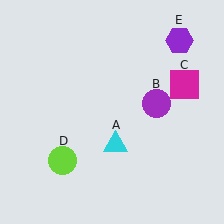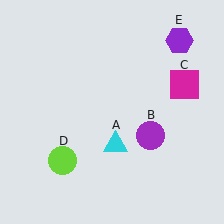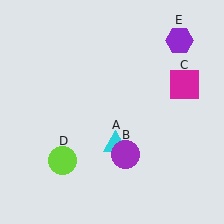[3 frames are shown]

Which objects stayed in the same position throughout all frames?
Cyan triangle (object A) and magenta square (object C) and lime circle (object D) and purple hexagon (object E) remained stationary.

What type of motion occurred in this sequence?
The purple circle (object B) rotated clockwise around the center of the scene.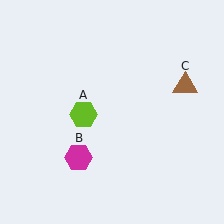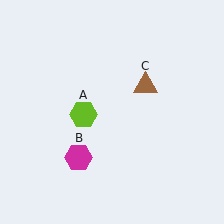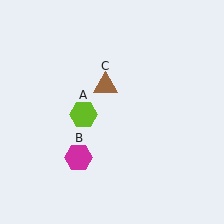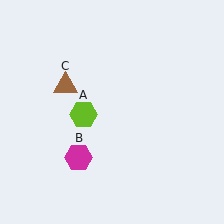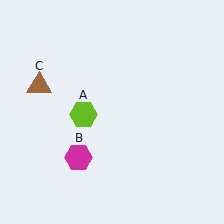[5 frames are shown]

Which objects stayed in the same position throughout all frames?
Lime hexagon (object A) and magenta hexagon (object B) remained stationary.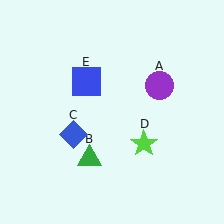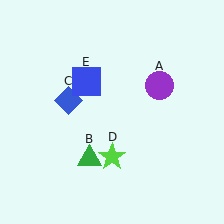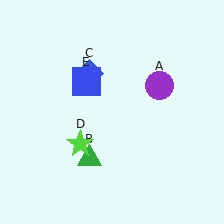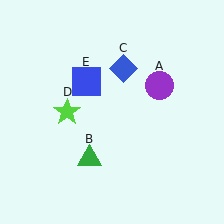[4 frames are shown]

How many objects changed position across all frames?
2 objects changed position: blue diamond (object C), lime star (object D).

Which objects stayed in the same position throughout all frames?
Purple circle (object A) and green triangle (object B) and blue square (object E) remained stationary.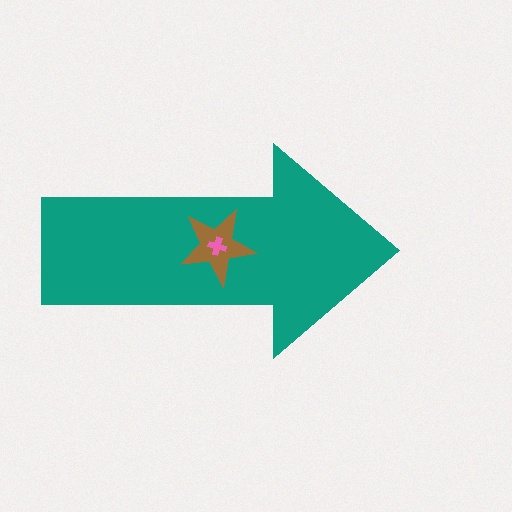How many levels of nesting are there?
3.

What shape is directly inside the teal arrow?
The brown star.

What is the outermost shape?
The teal arrow.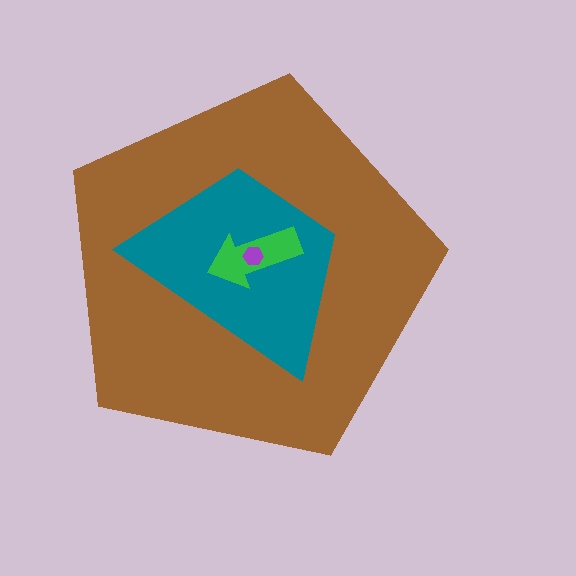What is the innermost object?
The purple hexagon.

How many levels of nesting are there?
4.